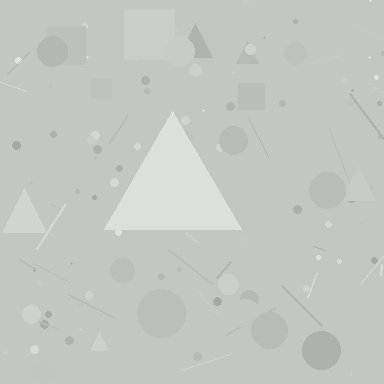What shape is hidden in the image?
A triangle is hidden in the image.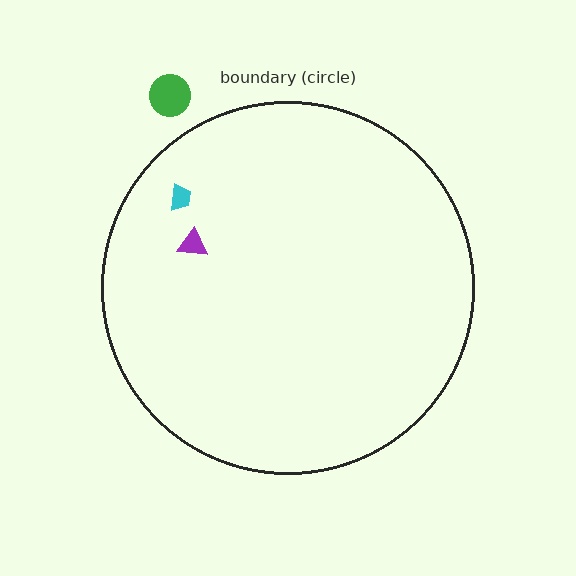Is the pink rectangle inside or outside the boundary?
Outside.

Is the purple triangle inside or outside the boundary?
Inside.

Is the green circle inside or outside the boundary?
Outside.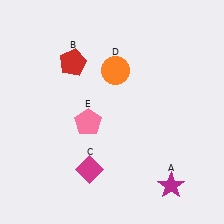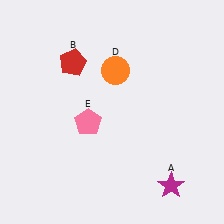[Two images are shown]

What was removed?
The magenta diamond (C) was removed in Image 2.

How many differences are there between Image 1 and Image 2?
There is 1 difference between the two images.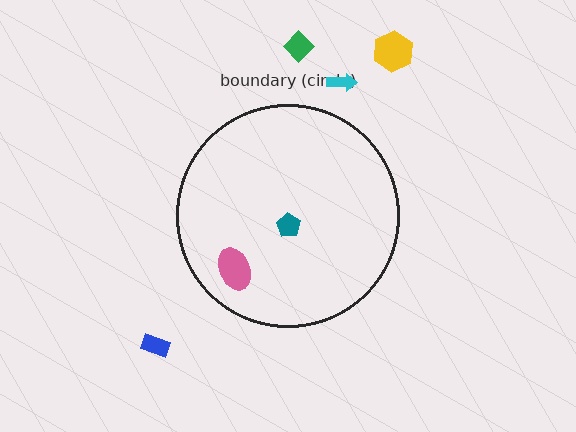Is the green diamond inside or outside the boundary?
Outside.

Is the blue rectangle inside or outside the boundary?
Outside.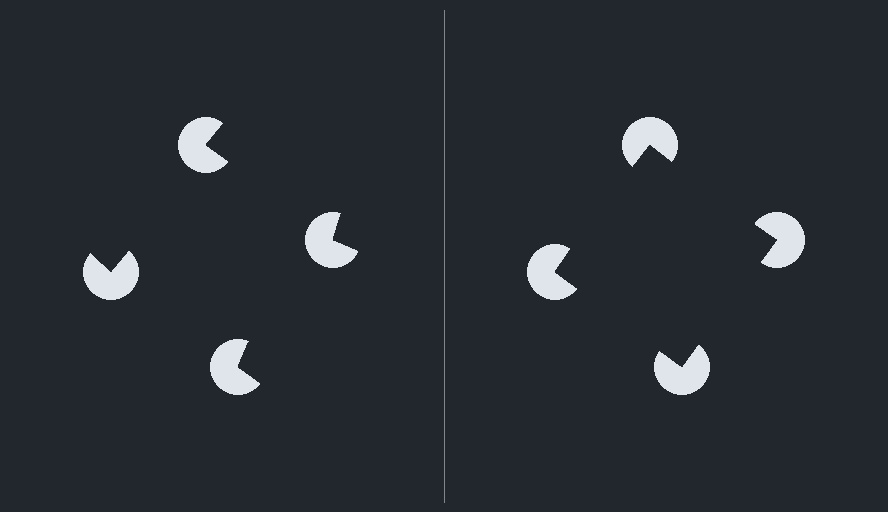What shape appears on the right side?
An illusory square.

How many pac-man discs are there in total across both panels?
8 — 4 on each side.